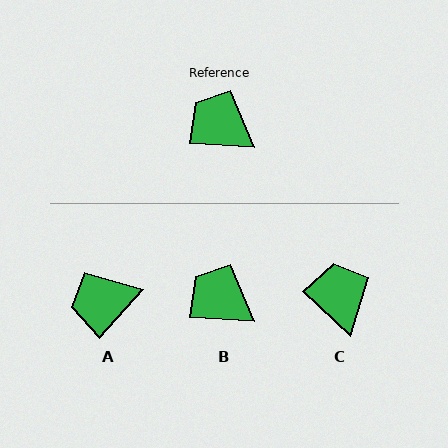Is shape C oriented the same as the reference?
No, it is off by about 39 degrees.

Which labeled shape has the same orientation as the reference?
B.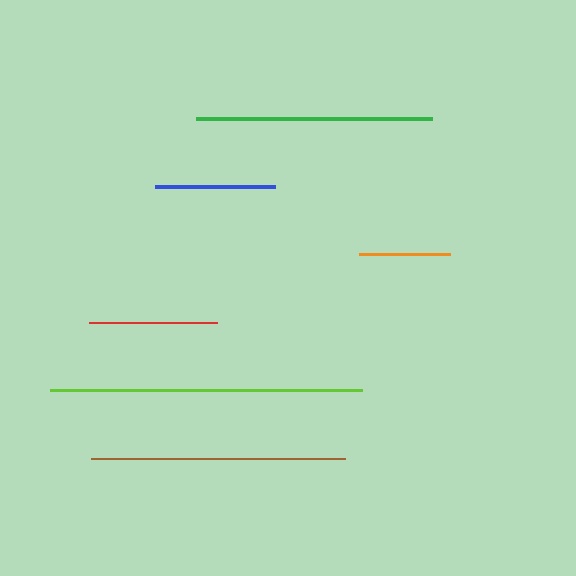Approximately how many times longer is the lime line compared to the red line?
The lime line is approximately 2.4 times the length of the red line.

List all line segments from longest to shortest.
From longest to shortest: lime, brown, green, red, blue, orange.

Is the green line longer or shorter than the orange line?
The green line is longer than the orange line.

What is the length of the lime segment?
The lime segment is approximately 312 pixels long.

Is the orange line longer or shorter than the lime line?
The lime line is longer than the orange line.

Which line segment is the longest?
The lime line is the longest at approximately 312 pixels.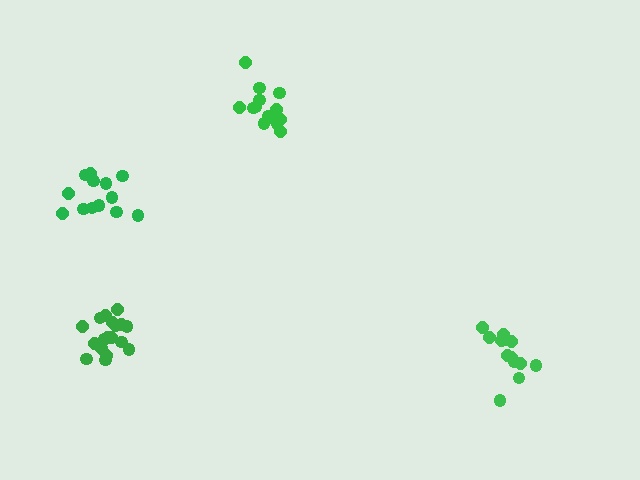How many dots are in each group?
Group 1: 15 dots, Group 2: 13 dots, Group 3: 18 dots, Group 4: 13 dots (59 total).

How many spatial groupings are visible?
There are 4 spatial groupings.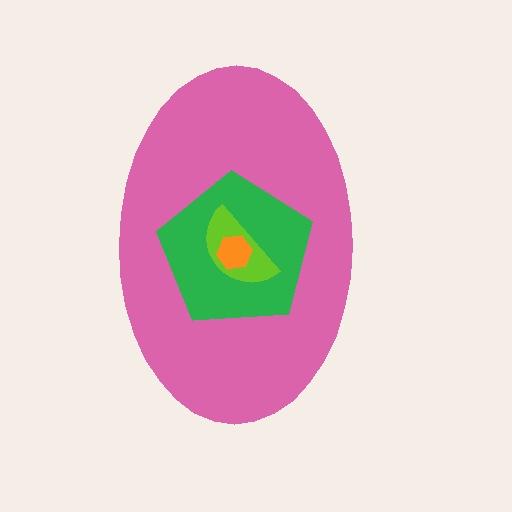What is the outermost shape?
The pink ellipse.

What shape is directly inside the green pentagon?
The lime semicircle.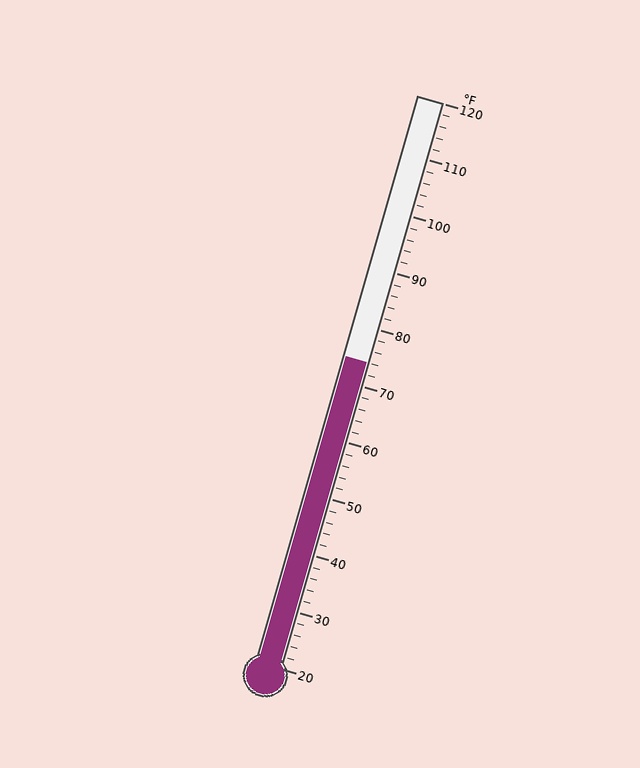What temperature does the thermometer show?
The thermometer shows approximately 74°F.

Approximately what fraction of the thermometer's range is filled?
The thermometer is filled to approximately 55% of its range.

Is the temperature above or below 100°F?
The temperature is below 100°F.